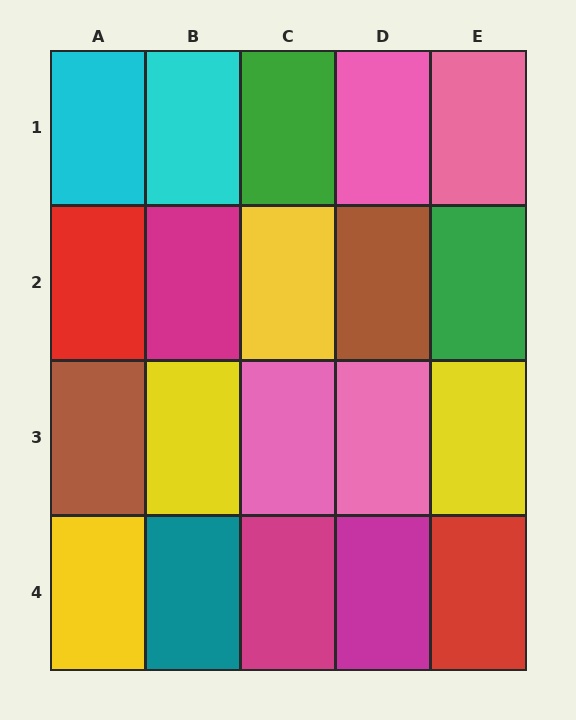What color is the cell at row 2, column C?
Yellow.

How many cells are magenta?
3 cells are magenta.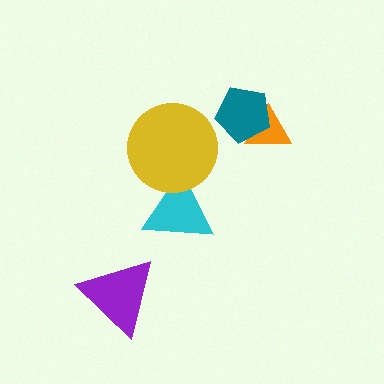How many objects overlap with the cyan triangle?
1 object overlaps with the cyan triangle.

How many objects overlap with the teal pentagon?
1 object overlaps with the teal pentagon.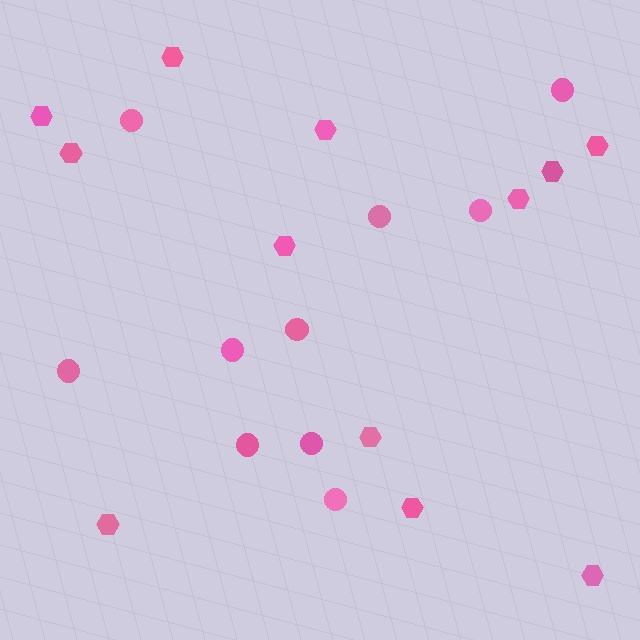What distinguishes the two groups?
There are 2 groups: one group of hexagons (12) and one group of circles (10).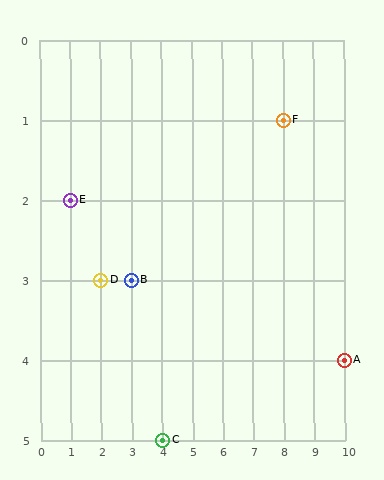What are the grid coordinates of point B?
Point B is at grid coordinates (3, 3).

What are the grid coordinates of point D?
Point D is at grid coordinates (2, 3).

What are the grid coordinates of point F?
Point F is at grid coordinates (8, 1).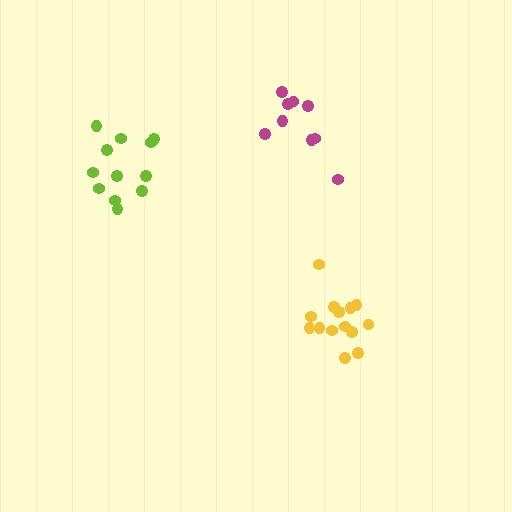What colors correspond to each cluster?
The clusters are colored: yellow, lime, magenta.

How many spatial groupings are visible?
There are 3 spatial groupings.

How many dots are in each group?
Group 1: 14 dots, Group 2: 12 dots, Group 3: 9 dots (35 total).